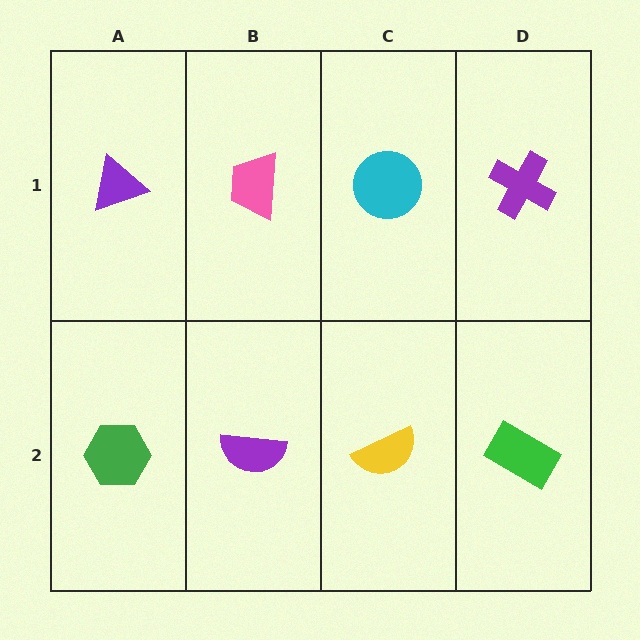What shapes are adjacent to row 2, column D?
A purple cross (row 1, column D), a yellow semicircle (row 2, column C).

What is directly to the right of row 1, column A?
A pink trapezoid.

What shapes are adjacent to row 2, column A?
A purple triangle (row 1, column A), a purple semicircle (row 2, column B).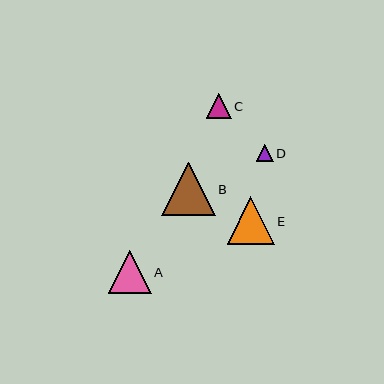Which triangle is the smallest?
Triangle D is the smallest with a size of approximately 16 pixels.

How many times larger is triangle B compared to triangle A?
Triangle B is approximately 1.2 times the size of triangle A.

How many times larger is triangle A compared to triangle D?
Triangle A is approximately 2.6 times the size of triangle D.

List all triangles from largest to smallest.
From largest to smallest: B, E, A, C, D.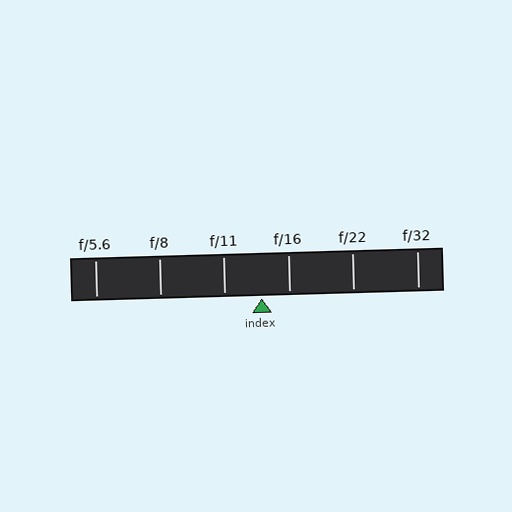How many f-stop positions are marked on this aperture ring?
There are 6 f-stop positions marked.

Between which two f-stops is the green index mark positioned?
The index mark is between f/11 and f/16.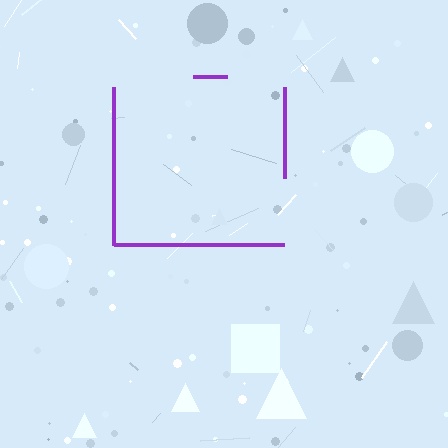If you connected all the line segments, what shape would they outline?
They would outline a square.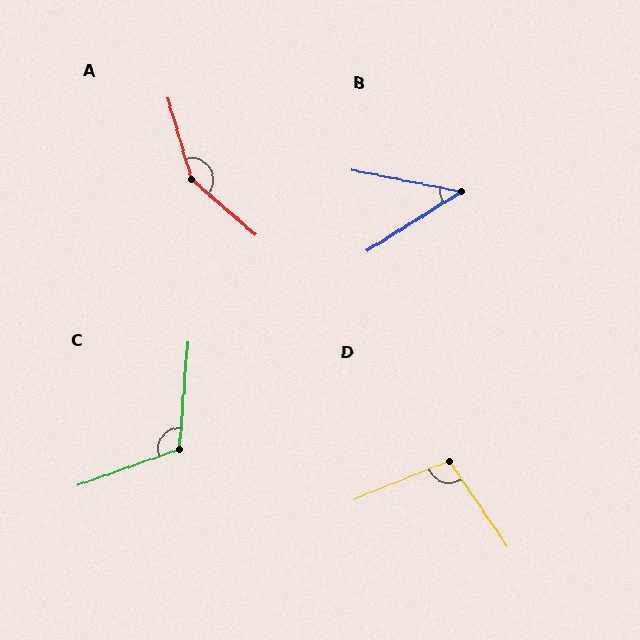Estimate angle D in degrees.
Approximately 102 degrees.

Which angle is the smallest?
B, at approximately 43 degrees.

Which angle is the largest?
A, at approximately 147 degrees.